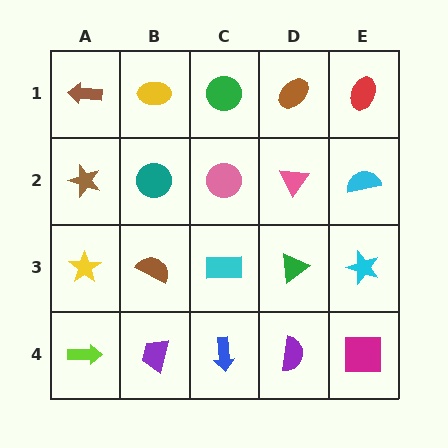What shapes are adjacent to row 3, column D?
A pink triangle (row 2, column D), a purple semicircle (row 4, column D), a cyan rectangle (row 3, column C), a cyan star (row 3, column E).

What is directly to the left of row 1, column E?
A brown ellipse.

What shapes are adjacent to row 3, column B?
A teal circle (row 2, column B), a purple trapezoid (row 4, column B), a yellow star (row 3, column A), a cyan rectangle (row 3, column C).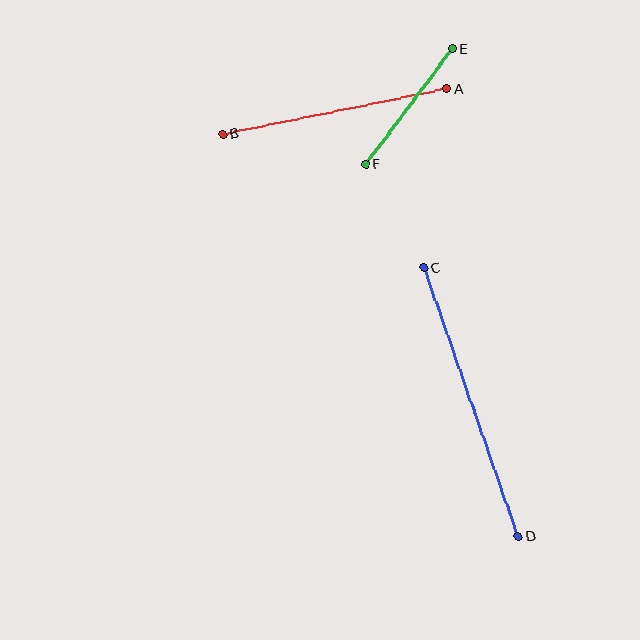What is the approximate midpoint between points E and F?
The midpoint is at approximately (409, 106) pixels.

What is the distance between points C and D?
The distance is approximately 285 pixels.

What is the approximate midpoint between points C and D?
The midpoint is at approximately (471, 402) pixels.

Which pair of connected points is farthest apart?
Points C and D are farthest apart.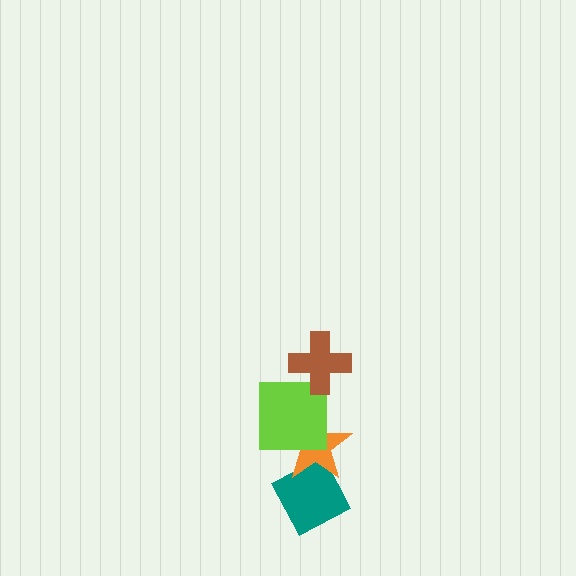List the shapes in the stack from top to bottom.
From top to bottom: the brown cross, the lime square, the orange star, the teal diamond.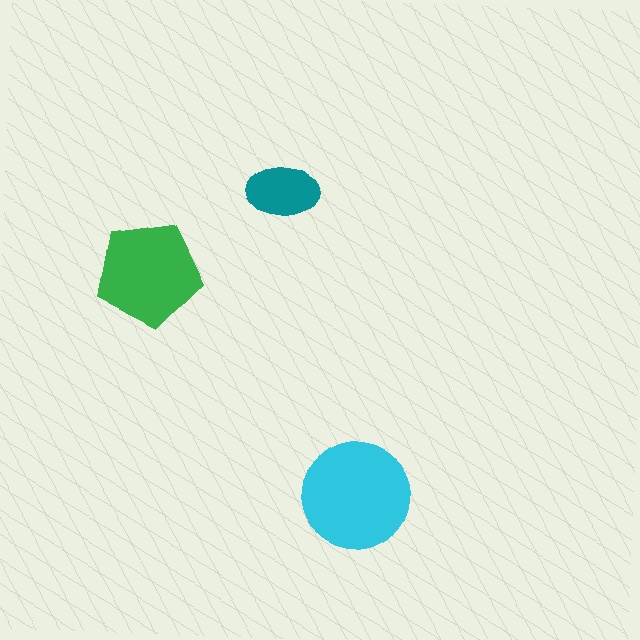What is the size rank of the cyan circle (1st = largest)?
1st.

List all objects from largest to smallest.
The cyan circle, the green pentagon, the teal ellipse.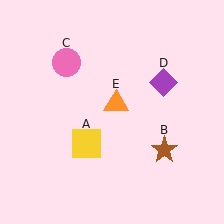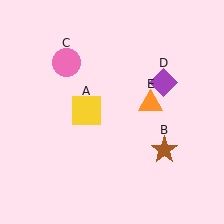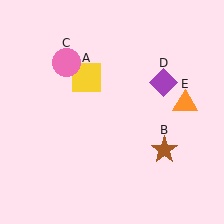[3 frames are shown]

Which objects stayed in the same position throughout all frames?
Brown star (object B) and pink circle (object C) and purple diamond (object D) remained stationary.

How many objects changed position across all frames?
2 objects changed position: yellow square (object A), orange triangle (object E).